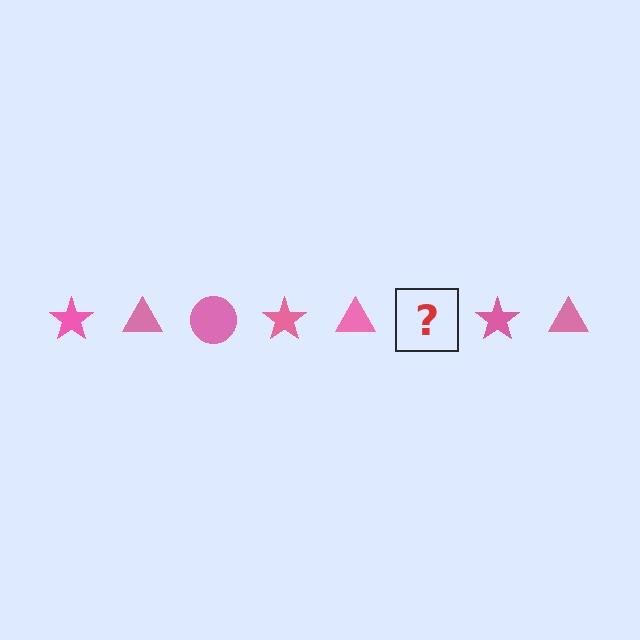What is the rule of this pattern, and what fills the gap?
The rule is that the pattern cycles through star, triangle, circle shapes in pink. The gap should be filled with a pink circle.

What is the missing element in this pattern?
The missing element is a pink circle.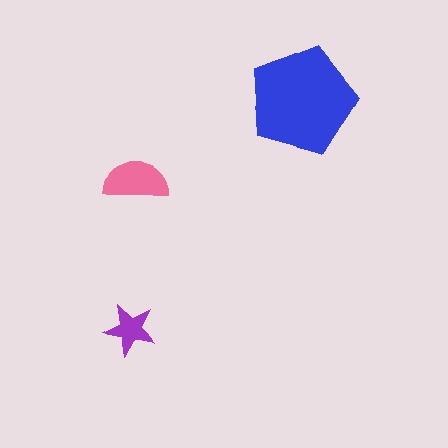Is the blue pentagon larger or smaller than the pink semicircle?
Larger.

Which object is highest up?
The blue pentagon is topmost.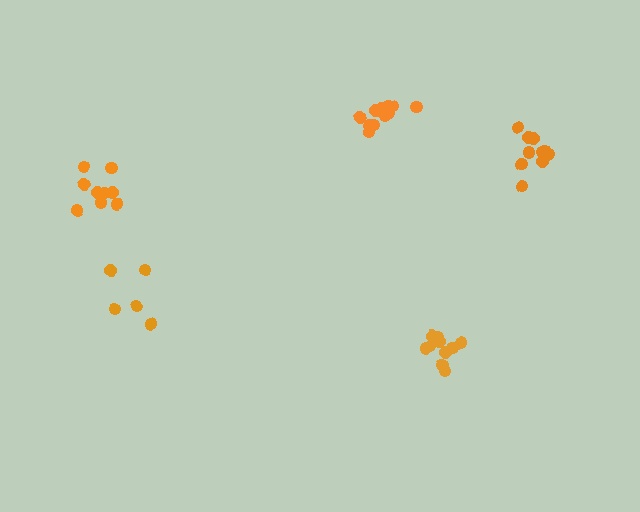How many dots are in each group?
Group 1: 11 dots, Group 2: 11 dots, Group 3: 10 dots, Group 4: 5 dots, Group 5: 9 dots (46 total).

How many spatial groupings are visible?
There are 5 spatial groupings.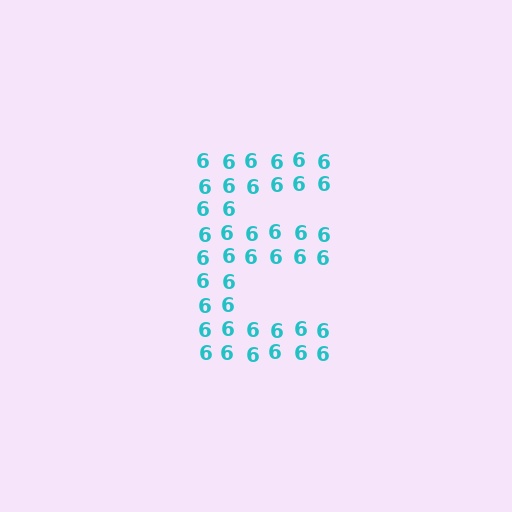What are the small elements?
The small elements are digit 6's.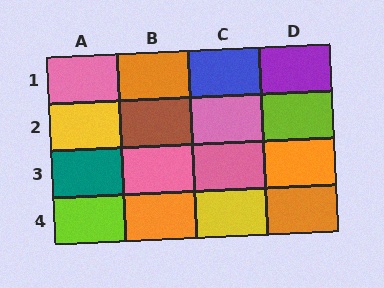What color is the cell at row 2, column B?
Brown.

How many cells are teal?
1 cell is teal.